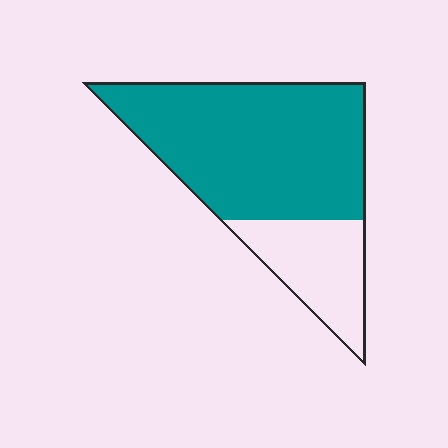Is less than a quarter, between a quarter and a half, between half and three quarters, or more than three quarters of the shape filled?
Between half and three quarters.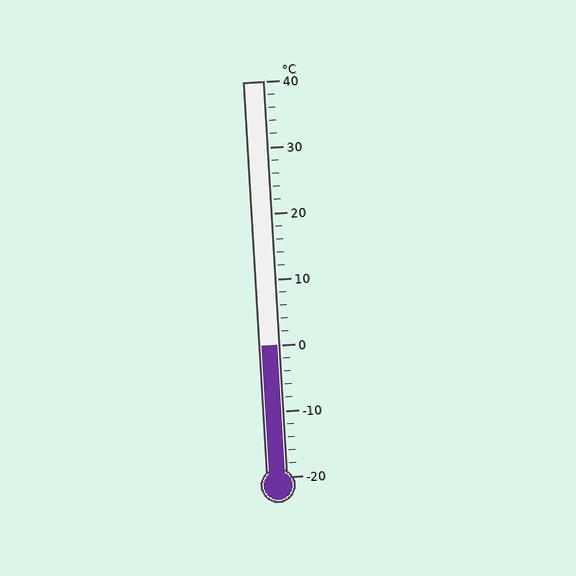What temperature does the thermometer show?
The thermometer shows approximately 0°C.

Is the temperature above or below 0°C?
The temperature is at 0°C.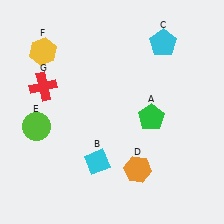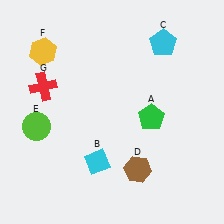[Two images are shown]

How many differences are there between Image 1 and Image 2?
There is 1 difference between the two images.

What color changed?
The hexagon (D) changed from orange in Image 1 to brown in Image 2.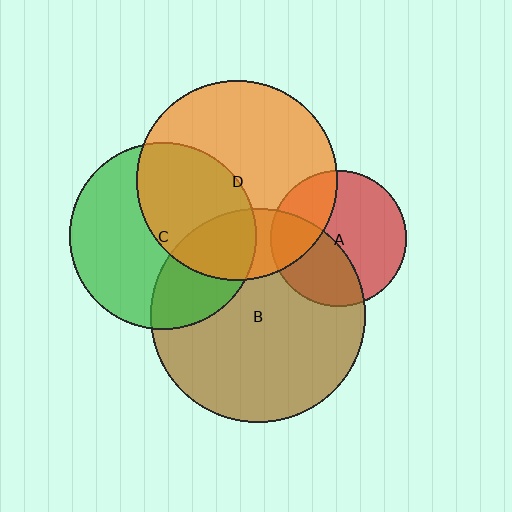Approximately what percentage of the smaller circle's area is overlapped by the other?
Approximately 30%.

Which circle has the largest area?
Circle B (brown).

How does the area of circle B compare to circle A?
Approximately 2.5 times.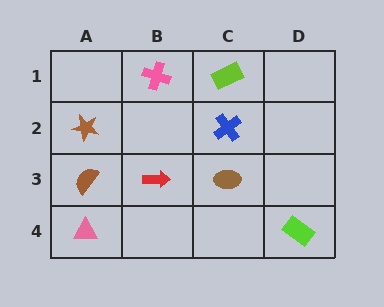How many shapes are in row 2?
2 shapes.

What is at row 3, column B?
A red arrow.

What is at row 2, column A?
A brown star.